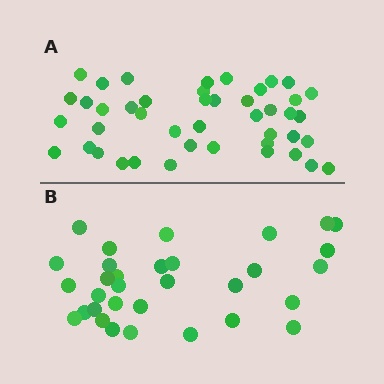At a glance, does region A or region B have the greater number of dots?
Region A (the top region) has more dots.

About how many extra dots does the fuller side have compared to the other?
Region A has roughly 12 or so more dots than region B.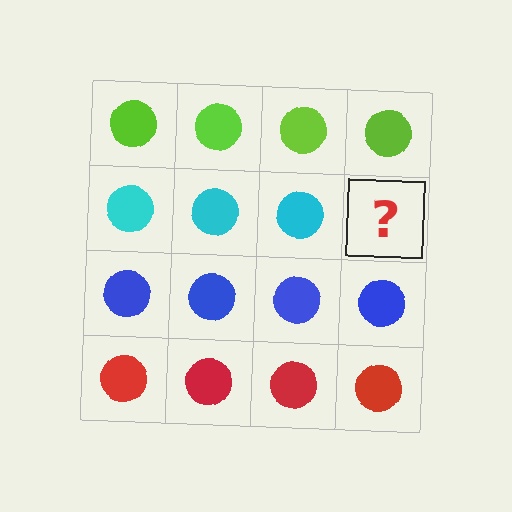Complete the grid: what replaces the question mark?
The question mark should be replaced with a cyan circle.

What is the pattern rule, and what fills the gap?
The rule is that each row has a consistent color. The gap should be filled with a cyan circle.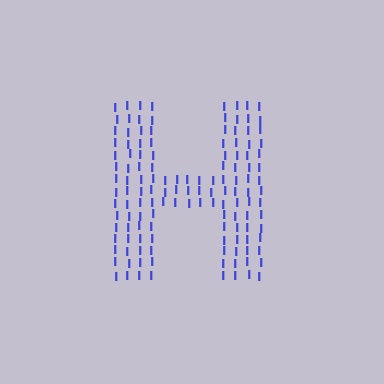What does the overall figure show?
The overall figure shows the letter H.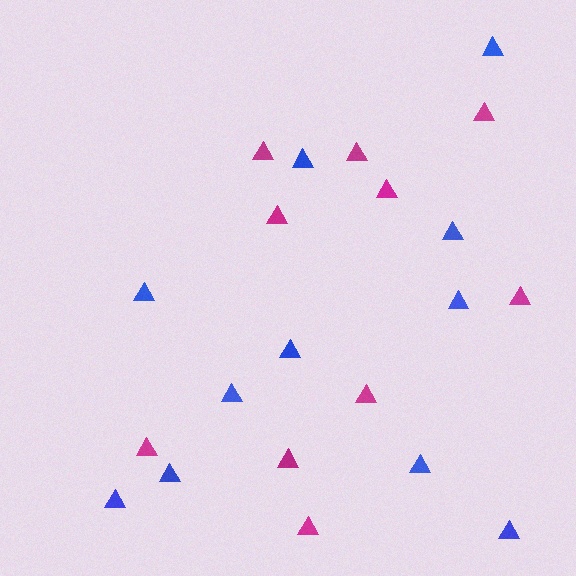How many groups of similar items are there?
There are 2 groups: one group of magenta triangles (10) and one group of blue triangles (11).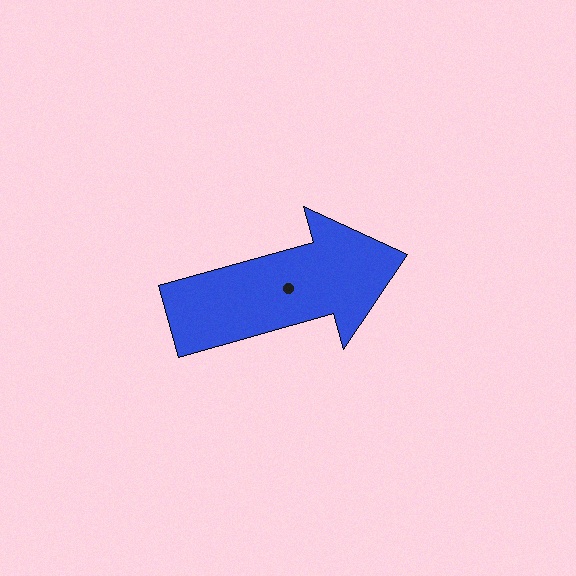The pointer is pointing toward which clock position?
Roughly 2 o'clock.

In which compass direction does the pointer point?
East.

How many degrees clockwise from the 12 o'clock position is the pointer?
Approximately 74 degrees.